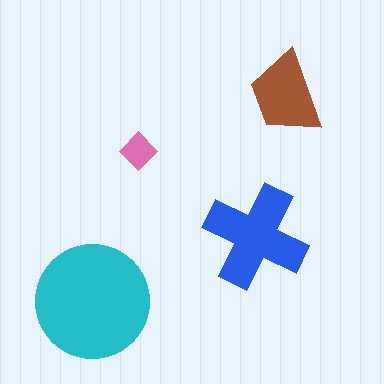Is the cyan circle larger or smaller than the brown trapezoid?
Larger.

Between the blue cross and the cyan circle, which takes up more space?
The cyan circle.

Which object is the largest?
The cyan circle.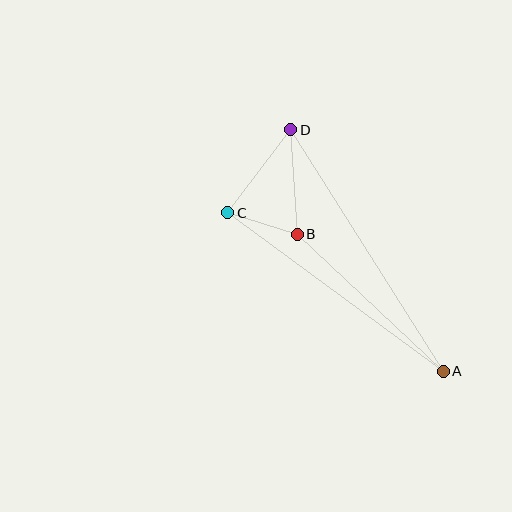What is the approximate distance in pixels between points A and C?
The distance between A and C is approximately 268 pixels.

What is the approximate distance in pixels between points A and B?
The distance between A and B is approximately 200 pixels.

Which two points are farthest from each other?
Points A and D are farthest from each other.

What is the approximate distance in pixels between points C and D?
The distance between C and D is approximately 104 pixels.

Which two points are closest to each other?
Points B and C are closest to each other.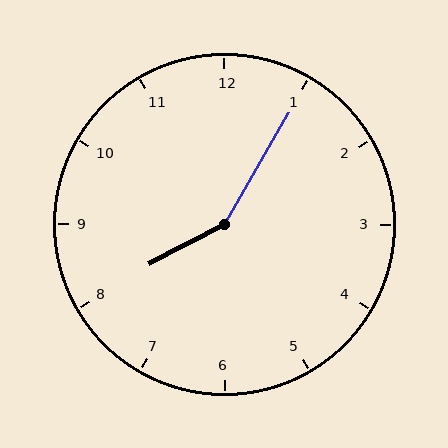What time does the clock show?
8:05.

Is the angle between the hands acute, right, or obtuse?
It is obtuse.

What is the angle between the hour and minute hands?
Approximately 148 degrees.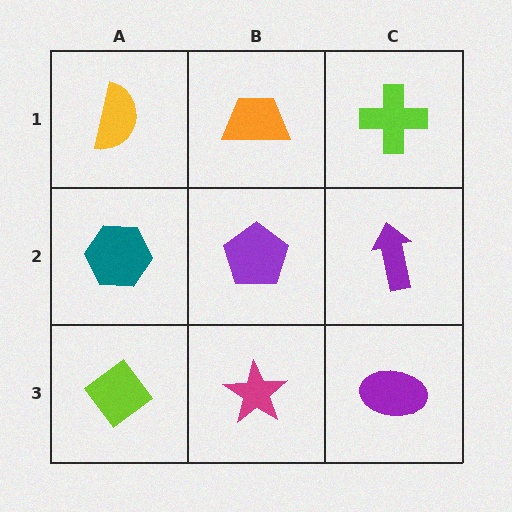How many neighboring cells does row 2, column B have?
4.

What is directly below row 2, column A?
A lime diamond.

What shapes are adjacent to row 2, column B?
An orange trapezoid (row 1, column B), a magenta star (row 3, column B), a teal hexagon (row 2, column A), a purple arrow (row 2, column C).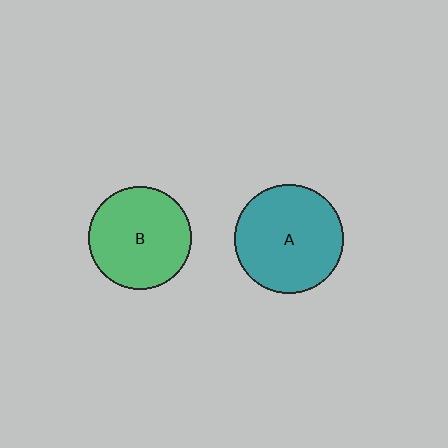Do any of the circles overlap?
No, none of the circles overlap.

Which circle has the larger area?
Circle A (teal).